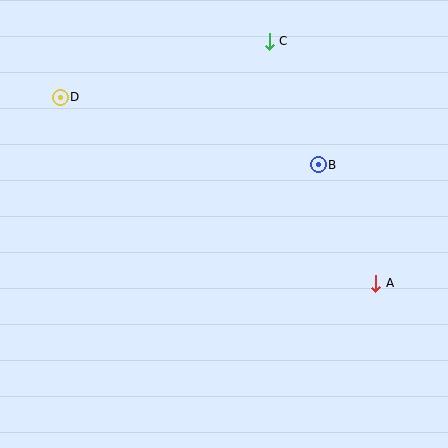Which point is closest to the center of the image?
Point B at (318, 165) is closest to the center.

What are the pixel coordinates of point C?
Point C is at (269, 41).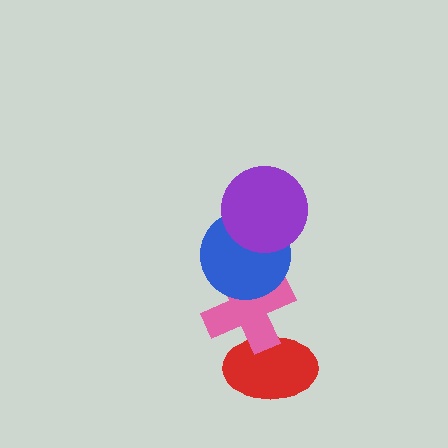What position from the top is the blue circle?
The blue circle is 2nd from the top.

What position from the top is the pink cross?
The pink cross is 3rd from the top.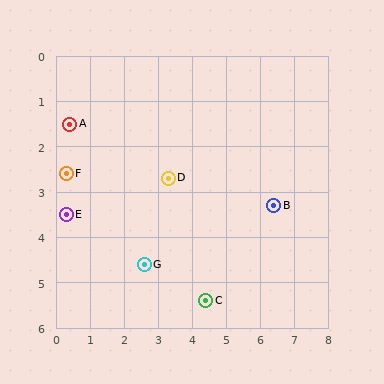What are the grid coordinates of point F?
Point F is at approximately (0.3, 2.6).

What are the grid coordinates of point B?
Point B is at approximately (6.4, 3.3).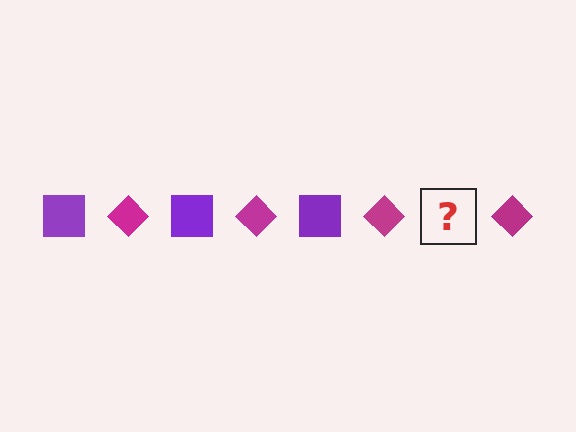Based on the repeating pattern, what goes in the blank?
The blank should be a purple square.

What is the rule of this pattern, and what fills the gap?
The rule is that the pattern alternates between purple square and magenta diamond. The gap should be filled with a purple square.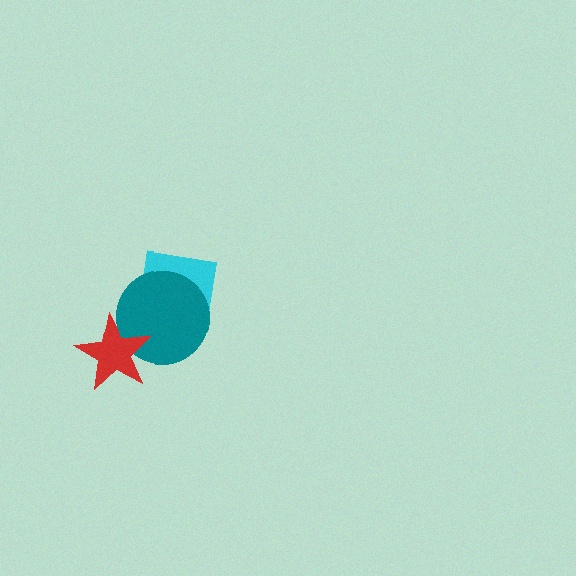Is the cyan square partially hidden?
Yes, it is partially covered by another shape.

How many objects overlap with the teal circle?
2 objects overlap with the teal circle.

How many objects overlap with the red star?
1 object overlaps with the red star.